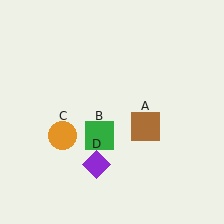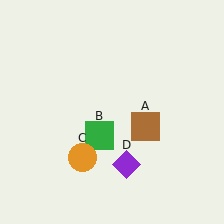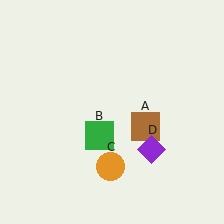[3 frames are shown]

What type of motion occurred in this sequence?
The orange circle (object C), purple diamond (object D) rotated counterclockwise around the center of the scene.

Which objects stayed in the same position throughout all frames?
Brown square (object A) and green square (object B) remained stationary.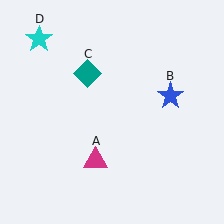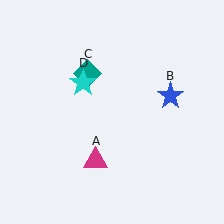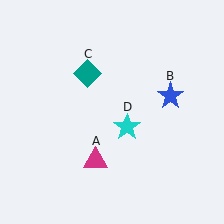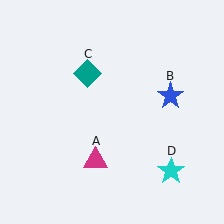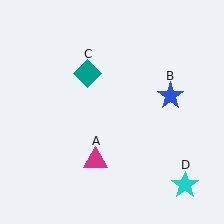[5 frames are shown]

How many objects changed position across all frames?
1 object changed position: cyan star (object D).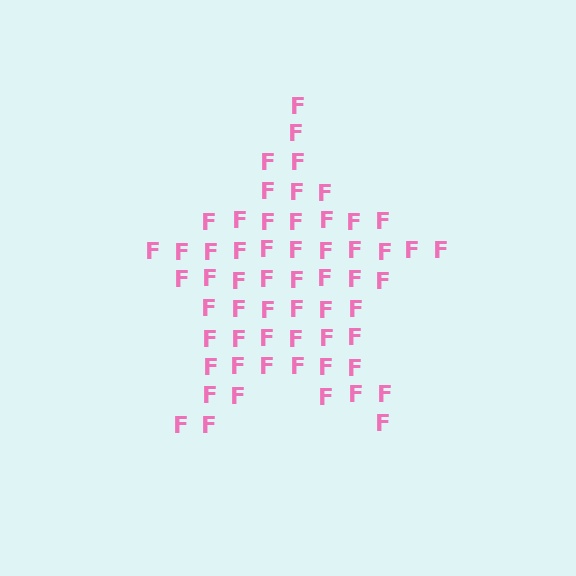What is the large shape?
The large shape is a star.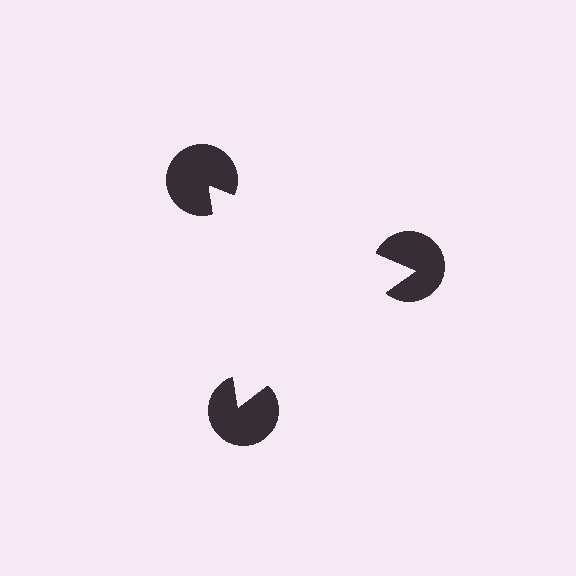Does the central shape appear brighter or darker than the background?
It typically appears slightly brighter than the background, even though no actual brightness change is drawn.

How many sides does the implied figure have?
3 sides.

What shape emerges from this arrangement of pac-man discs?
An illusory triangle — its edges are inferred from the aligned wedge cuts in the pac-man discs, not physically drawn.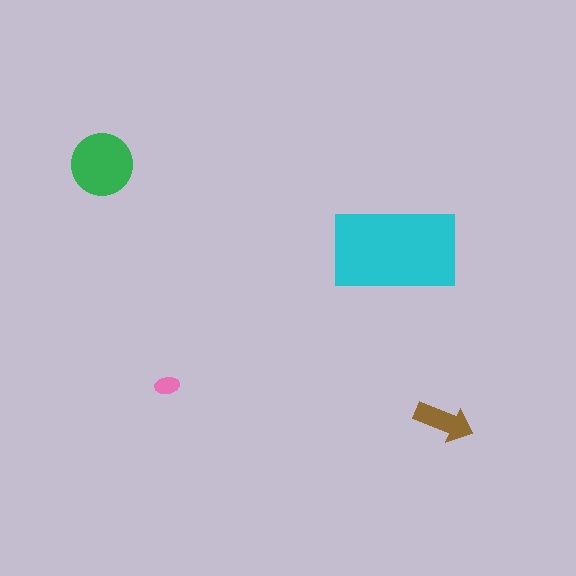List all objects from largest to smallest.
The cyan rectangle, the green circle, the brown arrow, the pink ellipse.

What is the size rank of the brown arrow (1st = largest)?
3rd.